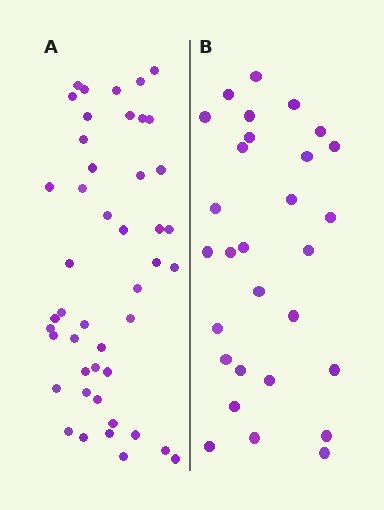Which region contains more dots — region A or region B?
Region A (the left region) has more dots.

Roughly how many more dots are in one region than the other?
Region A has approximately 15 more dots than region B.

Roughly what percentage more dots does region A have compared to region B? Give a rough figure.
About 60% more.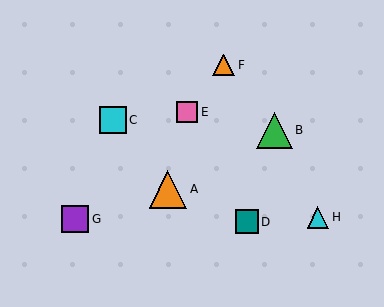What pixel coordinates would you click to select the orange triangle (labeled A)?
Click at (168, 189) to select the orange triangle A.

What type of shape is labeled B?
Shape B is a green triangle.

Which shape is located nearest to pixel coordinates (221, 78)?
The orange triangle (labeled F) at (224, 65) is nearest to that location.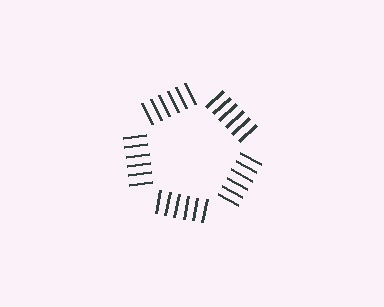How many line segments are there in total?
30 — 6 along each of the 5 edges.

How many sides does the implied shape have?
5 sides — the line-ends trace a pentagon.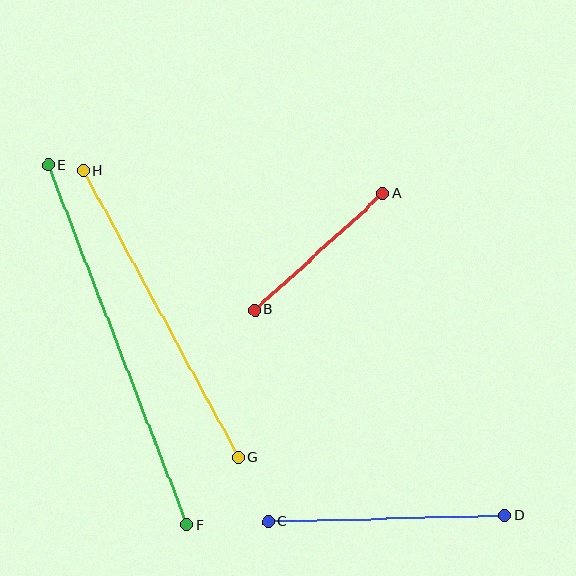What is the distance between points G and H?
The distance is approximately 326 pixels.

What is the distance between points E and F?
The distance is approximately 385 pixels.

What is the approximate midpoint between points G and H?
The midpoint is at approximately (161, 314) pixels.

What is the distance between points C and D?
The distance is approximately 236 pixels.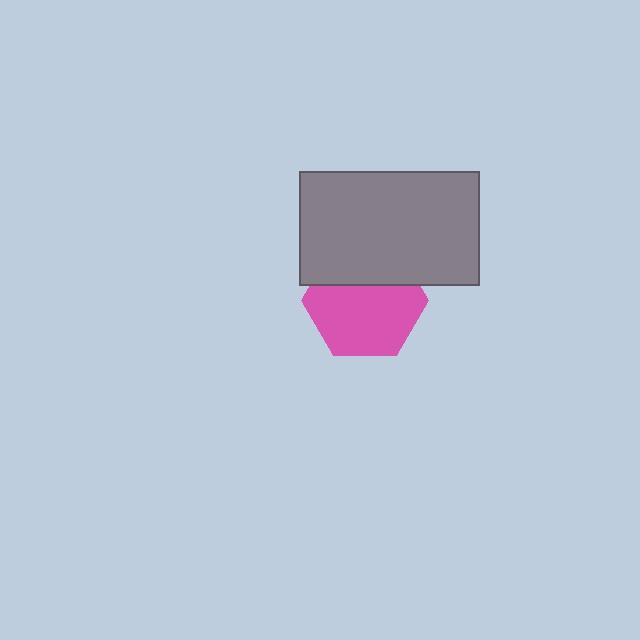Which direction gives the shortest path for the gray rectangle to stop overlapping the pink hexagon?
Moving up gives the shortest separation.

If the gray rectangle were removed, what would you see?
You would see the complete pink hexagon.